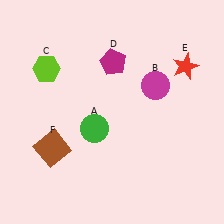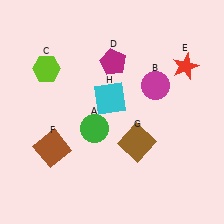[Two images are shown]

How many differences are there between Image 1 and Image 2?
There are 2 differences between the two images.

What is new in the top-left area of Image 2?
A cyan square (H) was added in the top-left area of Image 2.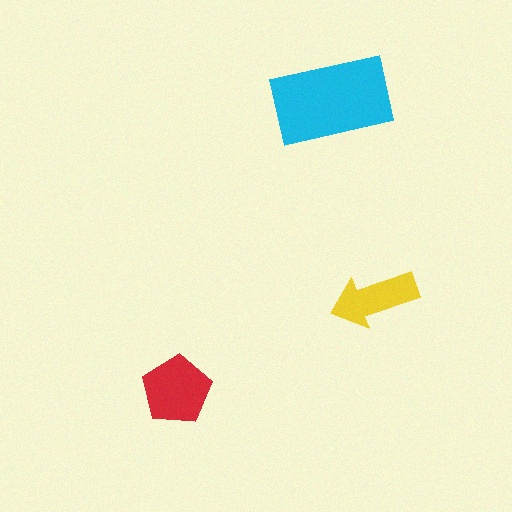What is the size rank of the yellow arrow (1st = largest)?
3rd.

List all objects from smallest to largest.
The yellow arrow, the red pentagon, the cyan rectangle.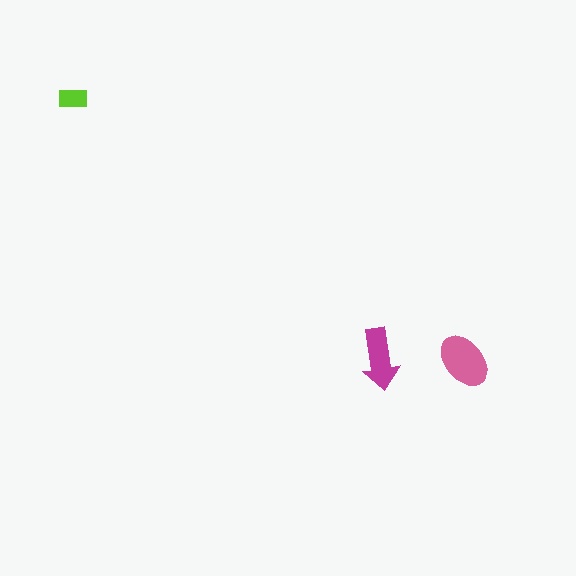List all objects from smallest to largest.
The lime rectangle, the magenta arrow, the pink ellipse.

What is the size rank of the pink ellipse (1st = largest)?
1st.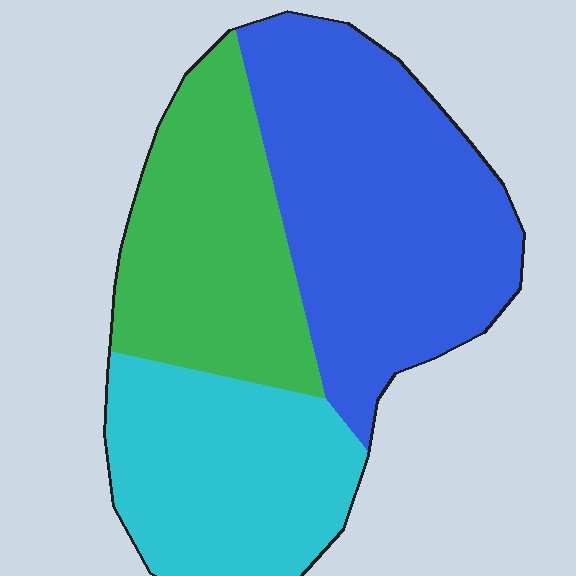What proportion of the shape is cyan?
Cyan takes up between a sixth and a third of the shape.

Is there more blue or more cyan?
Blue.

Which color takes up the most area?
Blue, at roughly 45%.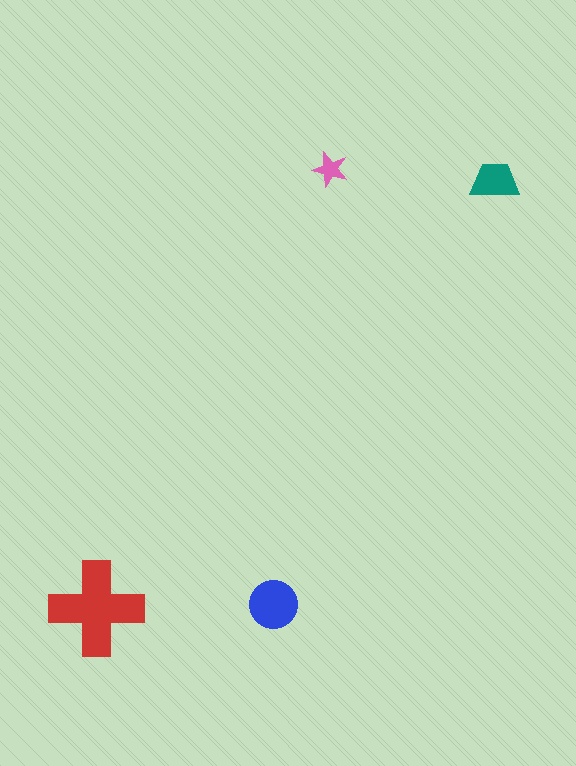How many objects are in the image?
There are 4 objects in the image.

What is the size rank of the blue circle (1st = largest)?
2nd.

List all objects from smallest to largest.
The pink star, the teal trapezoid, the blue circle, the red cross.